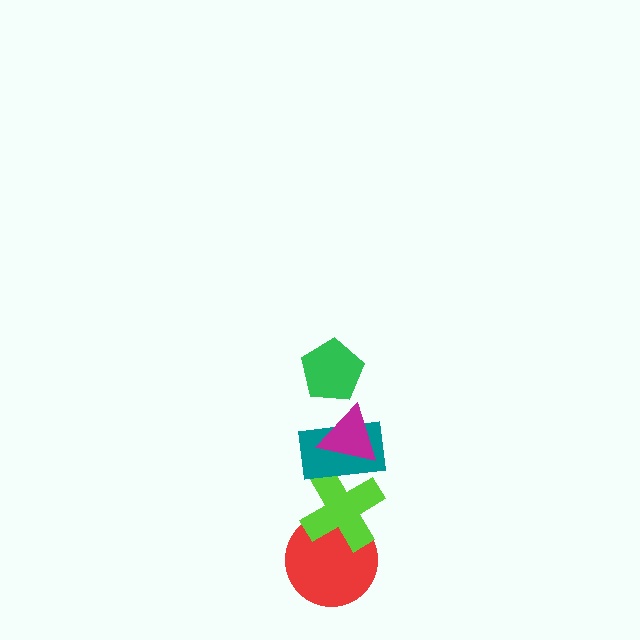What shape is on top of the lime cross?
The teal rectangle is on top of the lime cross.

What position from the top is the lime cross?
The lime cross is 4th from the top.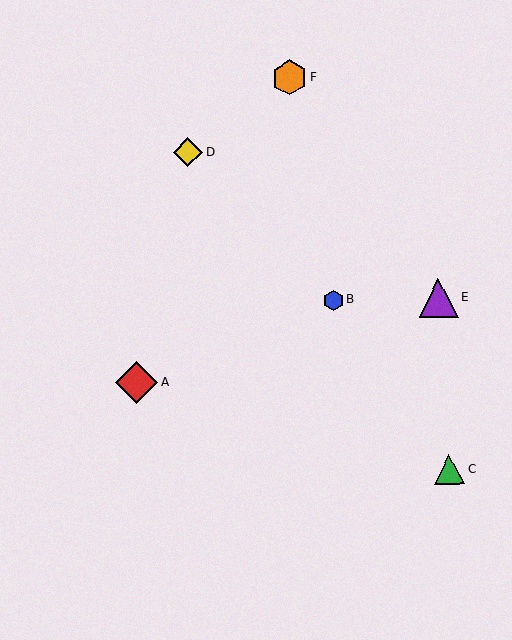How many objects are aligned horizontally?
2 objects (B, E) are aligned horizontally.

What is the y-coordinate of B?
Object B is at y≈300.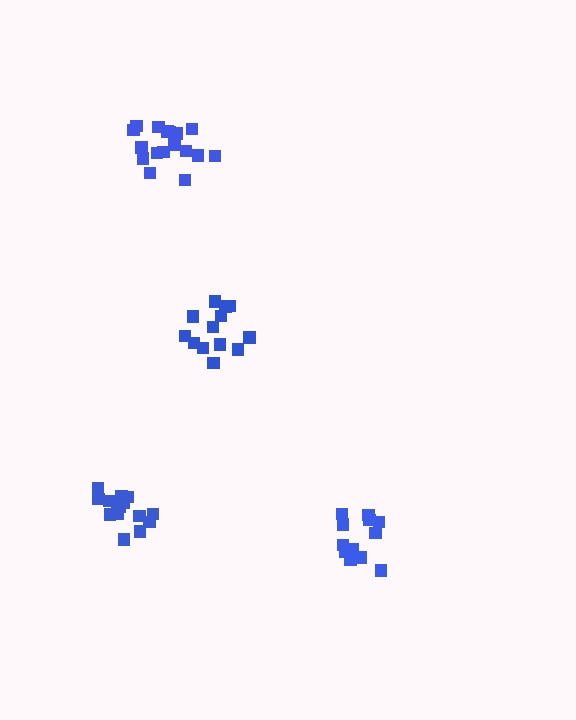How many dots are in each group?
Group 1: 12 dots, Group 2: 17 dots, Group 3: 14 dots, Group 4: 13 dots (56 total).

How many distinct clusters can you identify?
There are 4 distinct clusters.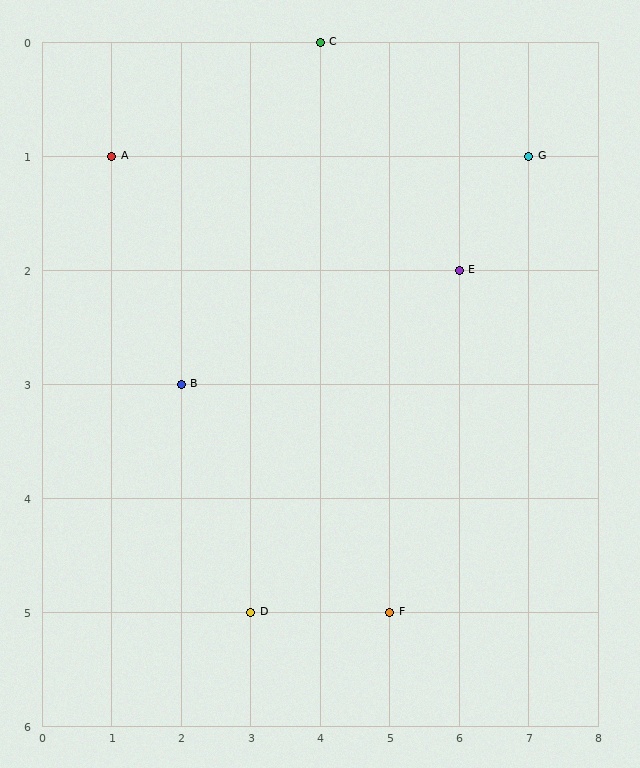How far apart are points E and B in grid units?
Points E and B are 4 columns and 1 row apart (about 4.1 grid units diagonally).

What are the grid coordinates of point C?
Point C is at grid coordinates (4, 0).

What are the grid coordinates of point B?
Point B is at grid coordinates (2, 3).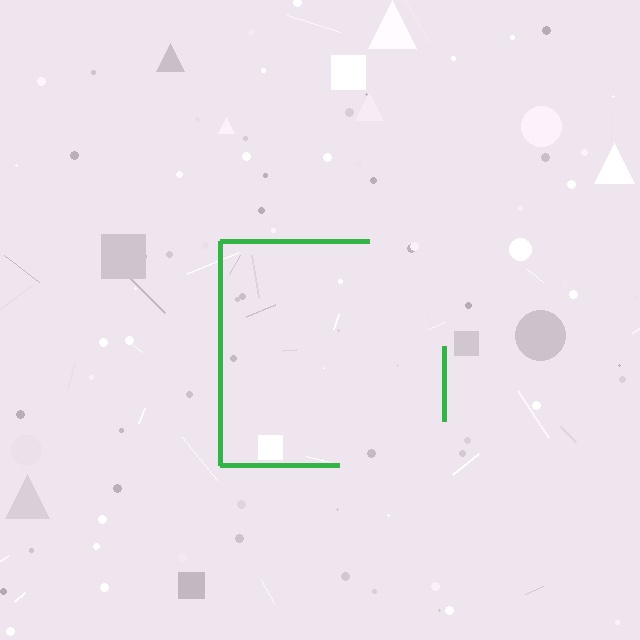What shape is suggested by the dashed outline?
The dashed outline suggests a square.